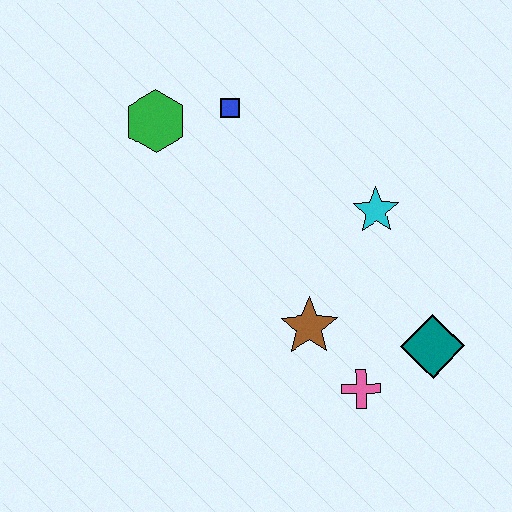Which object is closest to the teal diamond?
The pink cross is closest to the teal diamond.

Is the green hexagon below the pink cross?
No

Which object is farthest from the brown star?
The green hexagon is farthest from the brown star.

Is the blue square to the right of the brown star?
No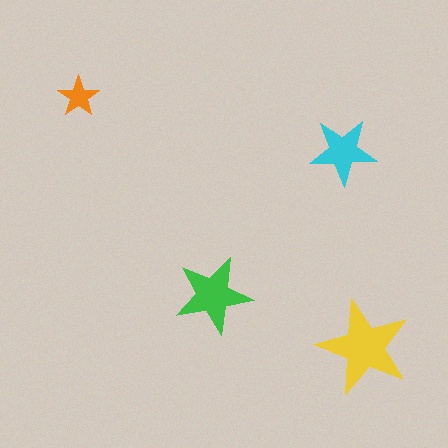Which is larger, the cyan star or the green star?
The green one.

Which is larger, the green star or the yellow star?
The yellow one.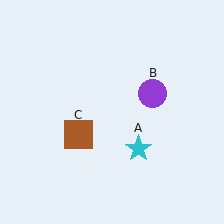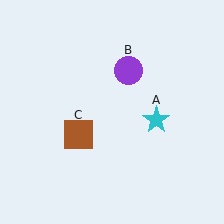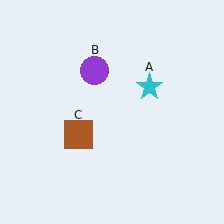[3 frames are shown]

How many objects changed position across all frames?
2 objects changed position: cyan star (object A), purple circle (object B).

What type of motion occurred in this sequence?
The cyan star (object A), purple circle (object B) rotated counterclockwise around the center of the scene.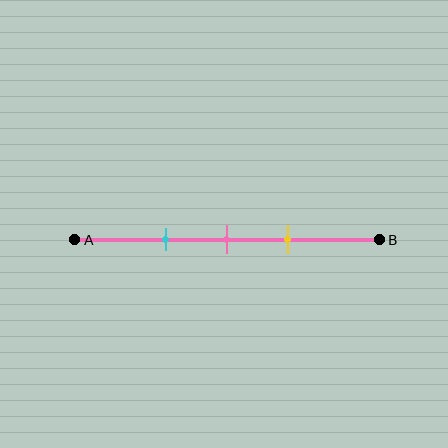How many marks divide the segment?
There are 3 marks dividing the segment.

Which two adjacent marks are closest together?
The pink and yellow marks are the closest adjacent pair.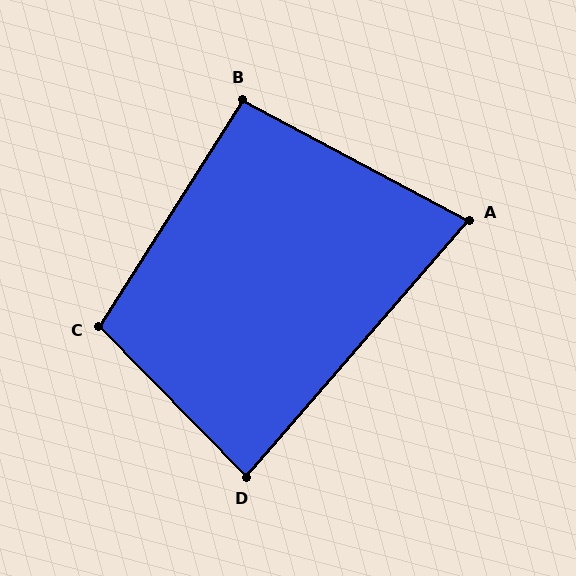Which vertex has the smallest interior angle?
A, at approximately 77 degrees.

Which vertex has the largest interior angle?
C, at approximately 103 degrees.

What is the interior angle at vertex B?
Approximately 94 degrees (approximately right).